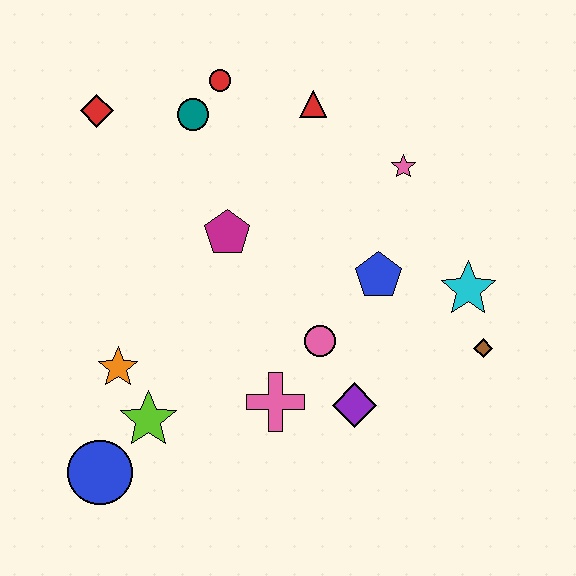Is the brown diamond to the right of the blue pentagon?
Yes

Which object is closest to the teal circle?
The red circle is closest to the teal circle.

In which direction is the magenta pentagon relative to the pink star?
The magenta pentagon is to the left of the pink star.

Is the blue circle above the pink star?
No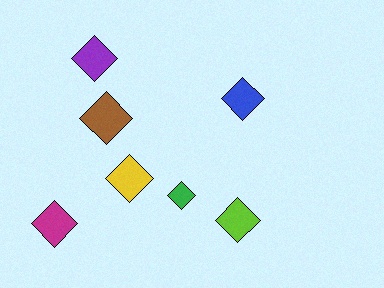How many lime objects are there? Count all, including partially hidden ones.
There is 1 lime object.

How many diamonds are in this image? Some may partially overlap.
There are 7 diamonds.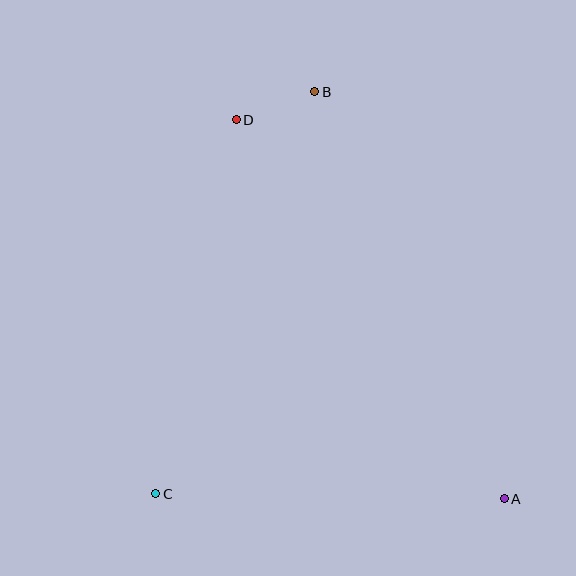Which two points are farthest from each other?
Points A and D are farthest from each other.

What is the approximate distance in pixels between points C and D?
The distance between C and D is approximately 382 pixels.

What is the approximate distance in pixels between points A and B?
The distance between A and B is approximately 449 pixels.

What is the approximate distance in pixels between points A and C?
The distance between A and C is approximately 348 pixels.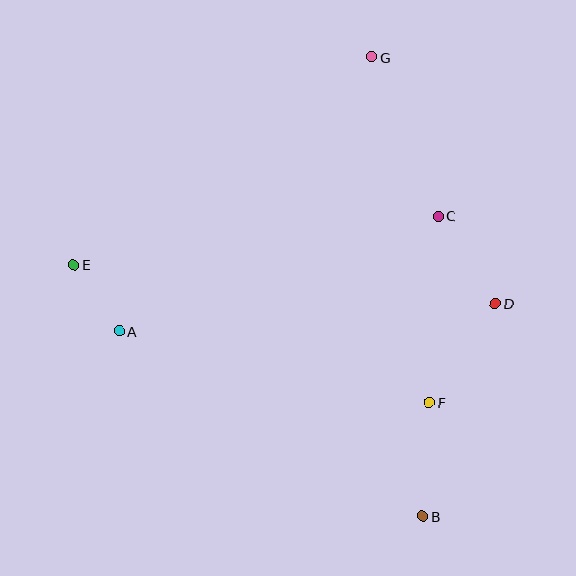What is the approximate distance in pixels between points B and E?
The distance between B and E is approximately 430 pixels.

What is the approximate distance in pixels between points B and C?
The distance between B and C is approximately 301 pixels.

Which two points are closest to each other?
Points A and E are closest to each other.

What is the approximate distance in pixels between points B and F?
The distance between B and F is approximately 114 pixels.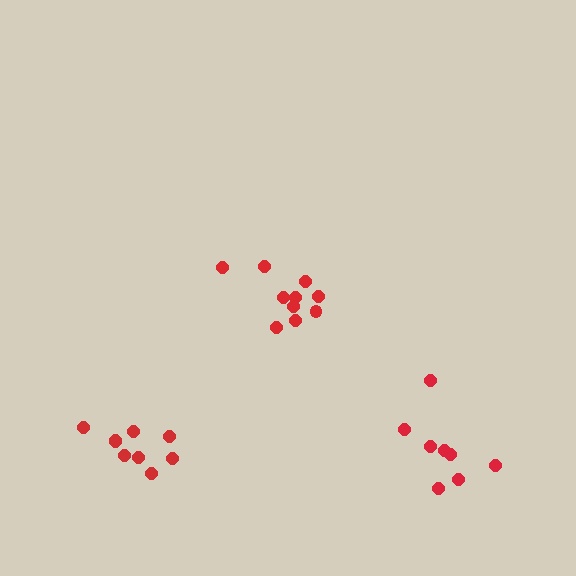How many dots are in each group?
Group 1: 8 dots, Group 2: 10 dots, Group 3: 9 dots (27 total).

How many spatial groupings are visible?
There are 3 spatial groupings.